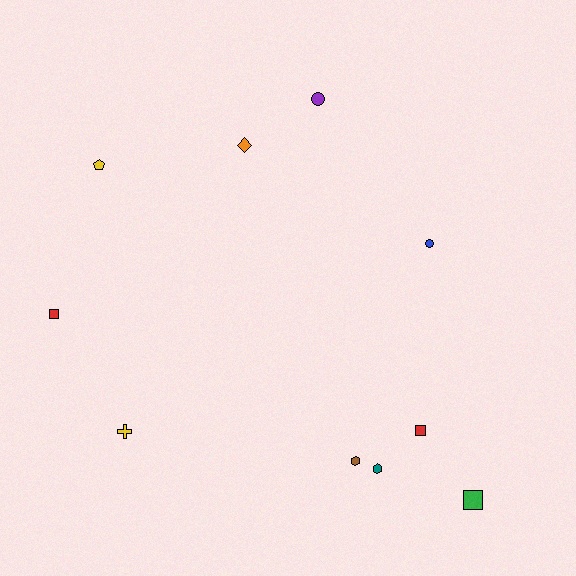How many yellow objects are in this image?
There are 2 yellow objects.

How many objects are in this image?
There are 10 objects.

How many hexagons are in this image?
There are 2 hexagons.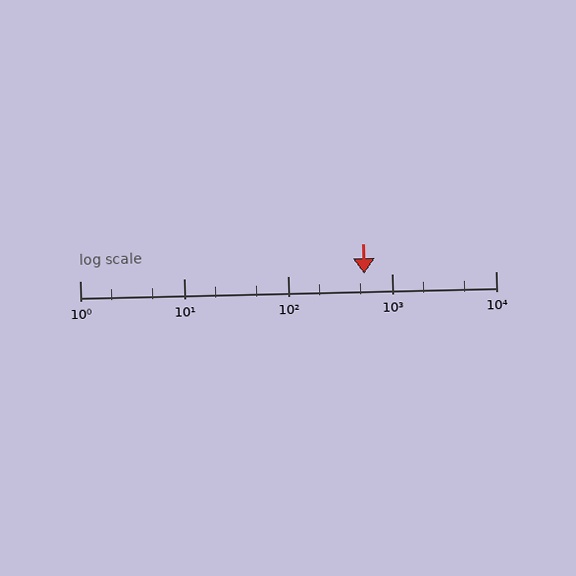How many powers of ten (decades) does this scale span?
The scale spans 4 decades, from 1 to 10000.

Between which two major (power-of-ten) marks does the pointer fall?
The pointer is between 100 and 1000.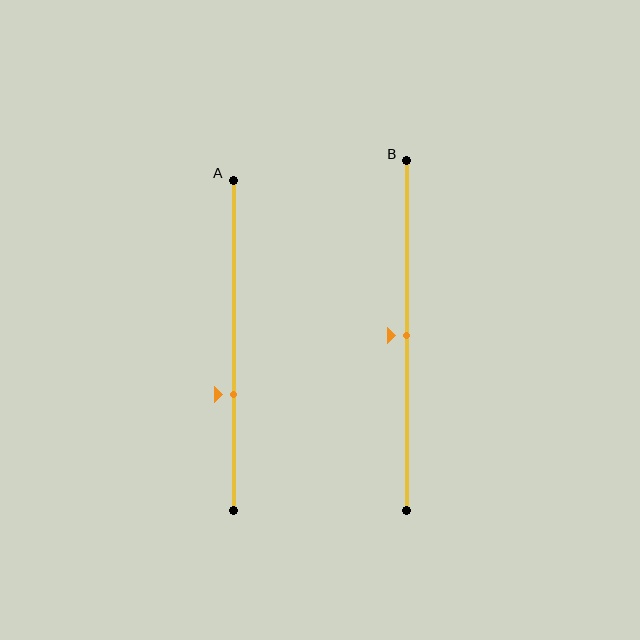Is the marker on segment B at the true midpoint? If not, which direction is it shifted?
Yes, the marker on segment B is at the true midpoint.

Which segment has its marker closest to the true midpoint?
Segment B has its marker closest to the true midpoint.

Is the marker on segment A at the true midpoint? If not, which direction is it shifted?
No, the marker on segment A is shifted downward by about 15% of the segment length.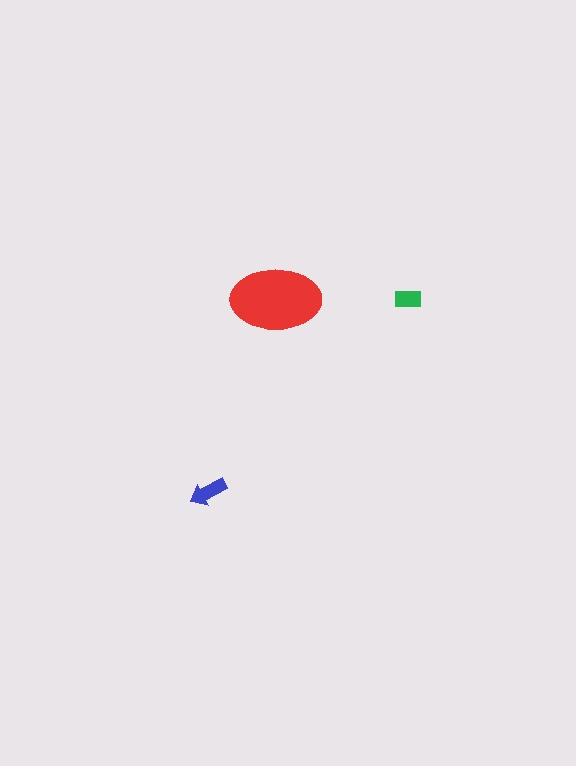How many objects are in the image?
There are 3 objects in the image.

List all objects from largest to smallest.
The red ellipse, the blue arrow, the green rectangle.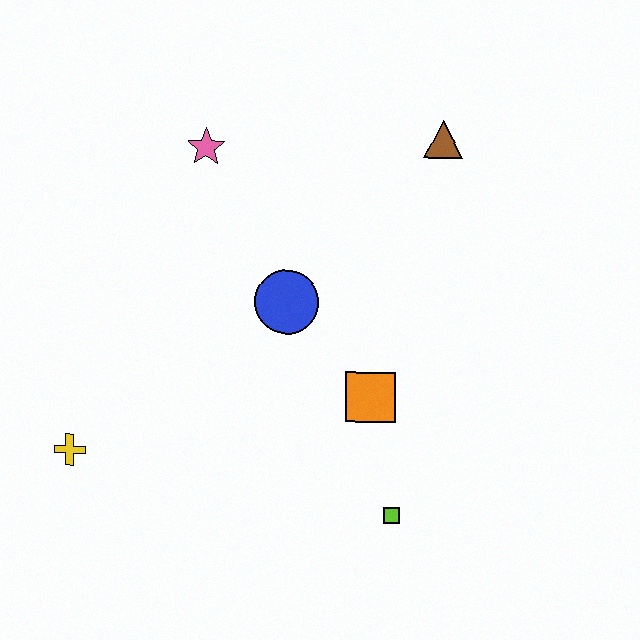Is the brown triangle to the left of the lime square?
No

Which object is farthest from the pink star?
The lime square is farthest from the pink star.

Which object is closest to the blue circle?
The orange square is closest to the blue circle.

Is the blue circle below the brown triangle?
Yes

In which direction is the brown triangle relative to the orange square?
The brown triangle is above the orange square.